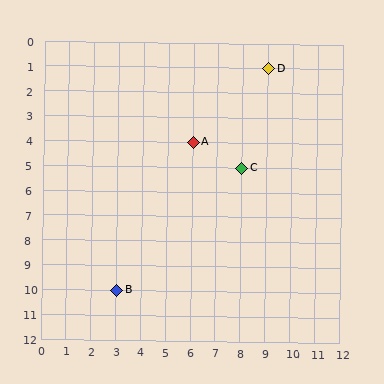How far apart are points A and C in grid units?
Points A and C are 2 columns and 1 row apart (about 2.2 grid units diagonally).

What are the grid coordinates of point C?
Point C is at grid coordinates (8, 5).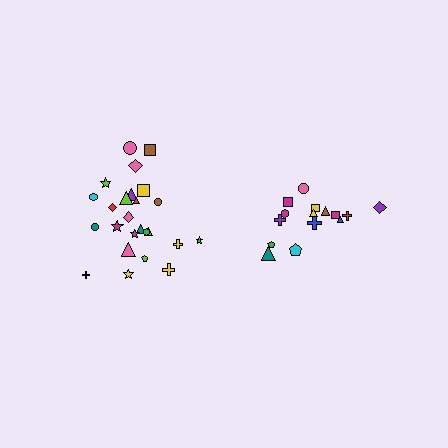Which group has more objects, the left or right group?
The left group.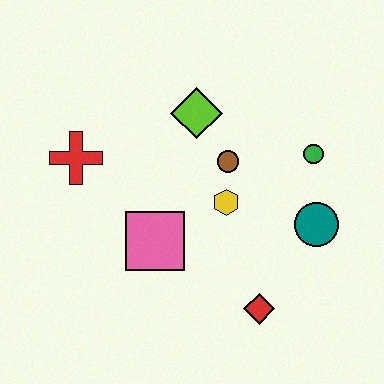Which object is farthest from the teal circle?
The red cross is farthest from the teal circle.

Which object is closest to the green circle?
The teal circle is closest to the green circle.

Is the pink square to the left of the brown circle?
Yes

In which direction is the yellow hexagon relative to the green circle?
The yellow hexagon is to the left of the green circle.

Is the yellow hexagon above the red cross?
No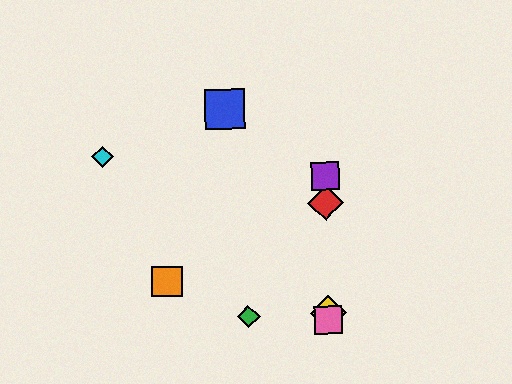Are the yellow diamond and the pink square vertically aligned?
Yes, both are at x≈328.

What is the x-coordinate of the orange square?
The orange square is at x≈167.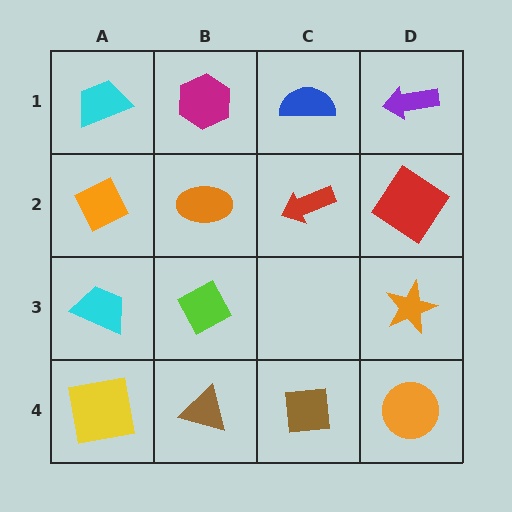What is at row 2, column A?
An orange diamond.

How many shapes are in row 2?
4 shapes.